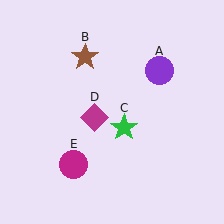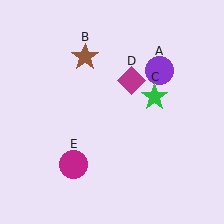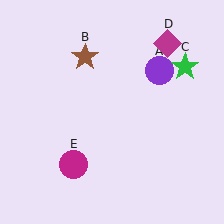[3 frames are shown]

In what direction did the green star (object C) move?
The green star (object C) moved up and to the right.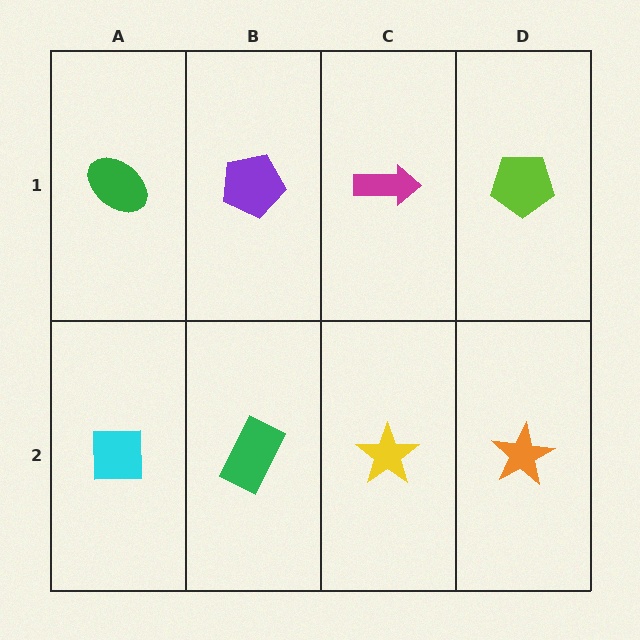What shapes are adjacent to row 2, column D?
A lime pentagon (row 1, column D), a yellow star (row 2, column C).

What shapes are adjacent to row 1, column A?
A cyan square (row 2, column A), a purple pentagon (row 1, column B).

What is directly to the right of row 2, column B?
A yellow star.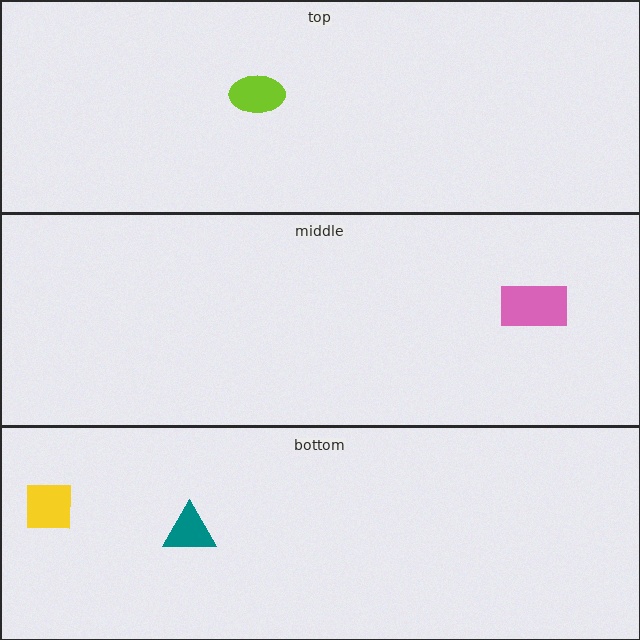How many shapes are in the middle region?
1.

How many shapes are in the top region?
1.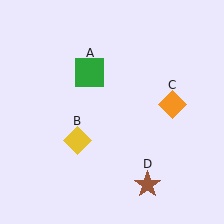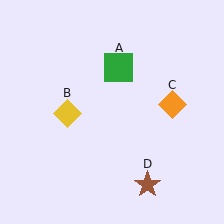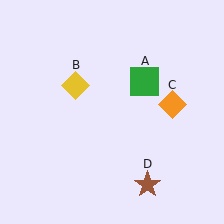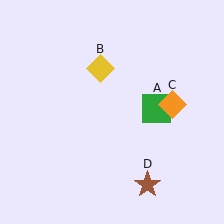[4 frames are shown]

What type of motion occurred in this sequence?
The green square (object A), yellow diamond (object B) rotated clockwise around the center of the scene.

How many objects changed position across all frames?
2 objects changed position: green square (object A), yellow diamond (object B).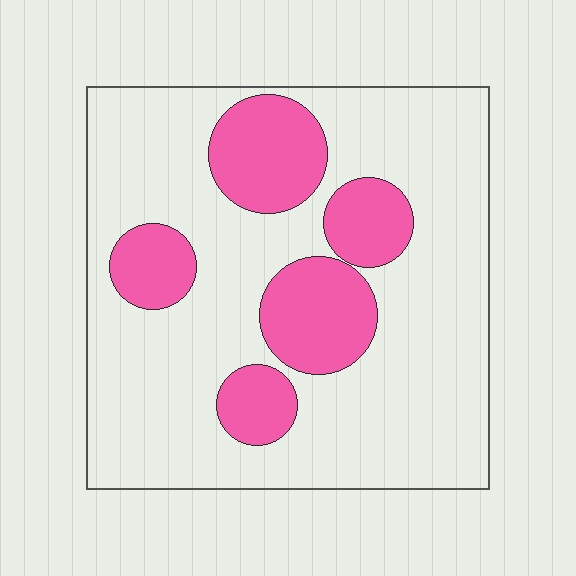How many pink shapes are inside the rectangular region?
5.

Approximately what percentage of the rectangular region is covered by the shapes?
Approximately 25%.